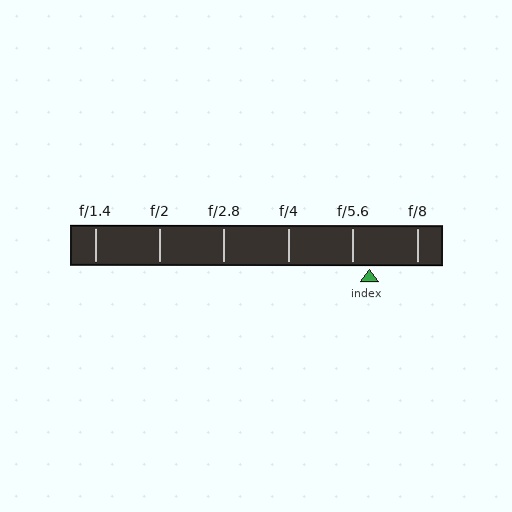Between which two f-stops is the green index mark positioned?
The index mark is between f/5.6 and f/8.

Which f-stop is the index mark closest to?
The index mark is closest to f/5.6.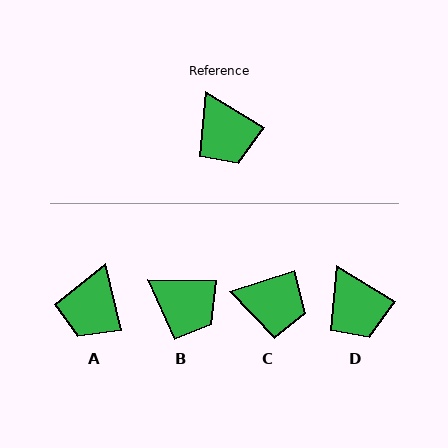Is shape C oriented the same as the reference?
No, it is off by about 49 degrees.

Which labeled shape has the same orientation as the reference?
D.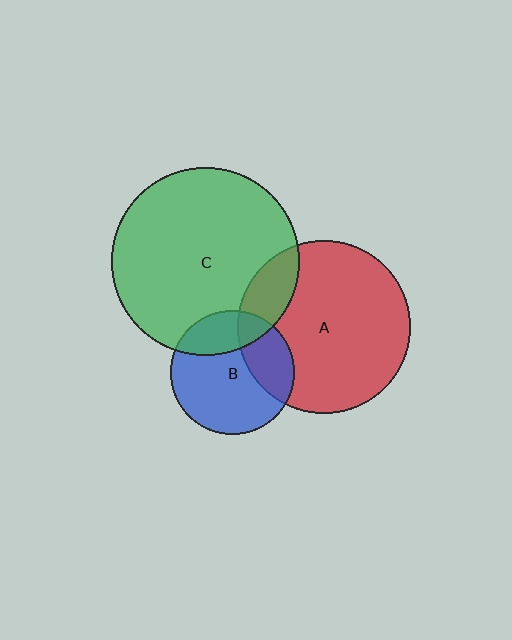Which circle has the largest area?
Circle C (green).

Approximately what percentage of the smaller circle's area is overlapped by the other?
Approximately 15%.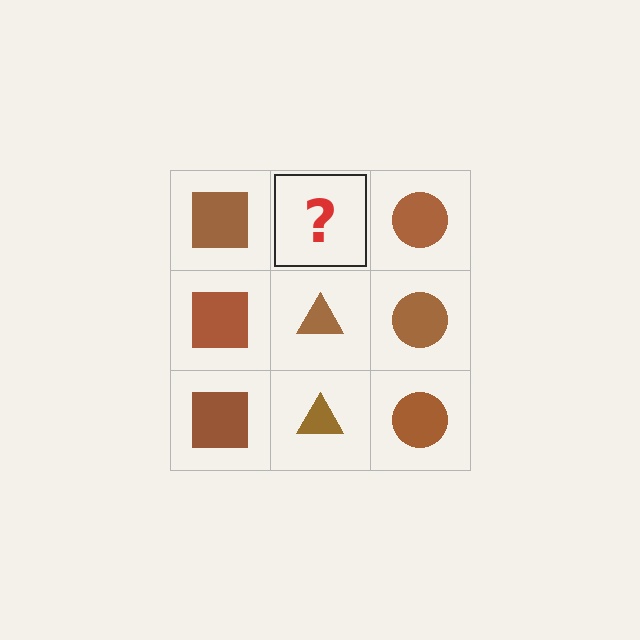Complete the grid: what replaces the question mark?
The question mark should be replaced with a brown triangle.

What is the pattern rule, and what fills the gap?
The rule is that each column has a consistent shape. The gap should be filled with a brown triangle.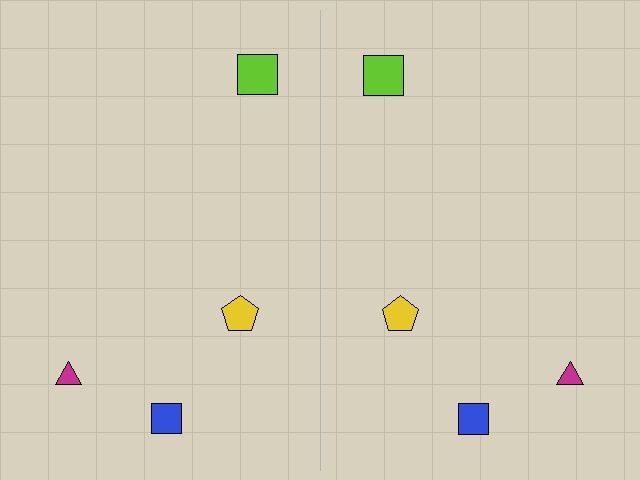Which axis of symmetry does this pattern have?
The pattern has a vertical axis of symmetry running through the center of the image.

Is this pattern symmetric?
Yes, this pattern has bilateral (reflection) symmetry.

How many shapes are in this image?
There are 8 shapes in this image.